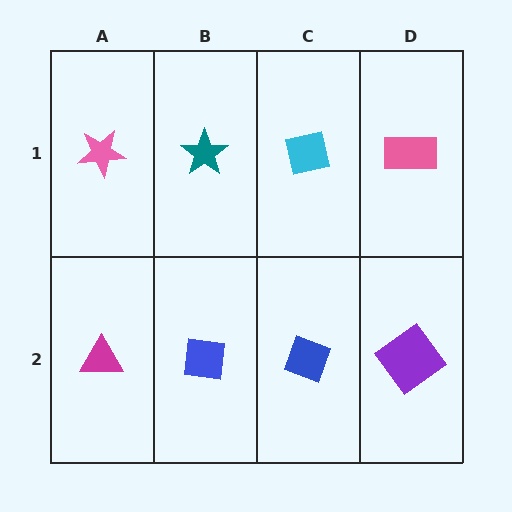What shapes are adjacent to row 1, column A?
A magenta triangle (row 2, column A), a teal star (row 1, column B).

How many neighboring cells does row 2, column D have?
2.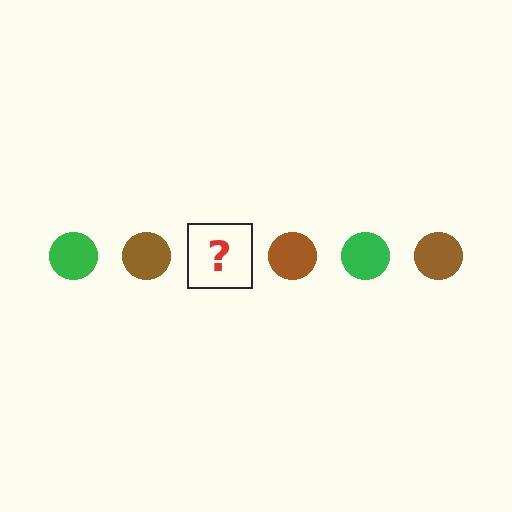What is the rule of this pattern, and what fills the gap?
The rule is that the pattern cycles through green, brown circles. The gap should be filled with a green circle.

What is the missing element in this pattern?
The missing element is a green circle.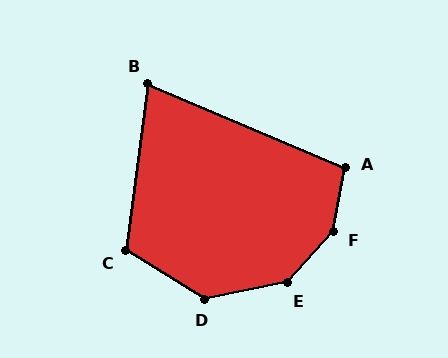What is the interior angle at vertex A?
Approximately 103 degrees (obtuse).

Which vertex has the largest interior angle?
F, at approximately 148 degrees.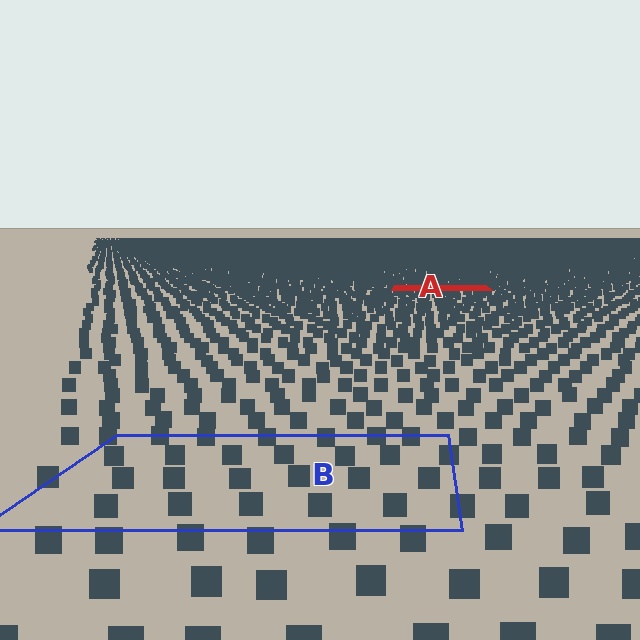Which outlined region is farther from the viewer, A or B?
Region A is farther from the viewer — the texture elements inside it appear smaller and more densely packed.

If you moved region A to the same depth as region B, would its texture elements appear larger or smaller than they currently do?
They would appear larger. At a closer depth, the same texture elements are projected at a bigger on-screen size.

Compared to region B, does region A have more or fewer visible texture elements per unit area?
Region A has more texture elements per unit area — they are packed more densely because it is farther away.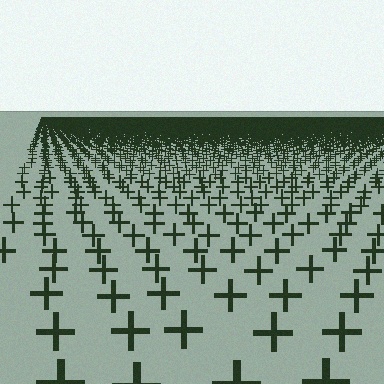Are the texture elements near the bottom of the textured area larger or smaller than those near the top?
Larger. Near the bottom, elements are closer to the viewer and appear at a bigger on-screen size.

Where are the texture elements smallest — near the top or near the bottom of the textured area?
Near the top.